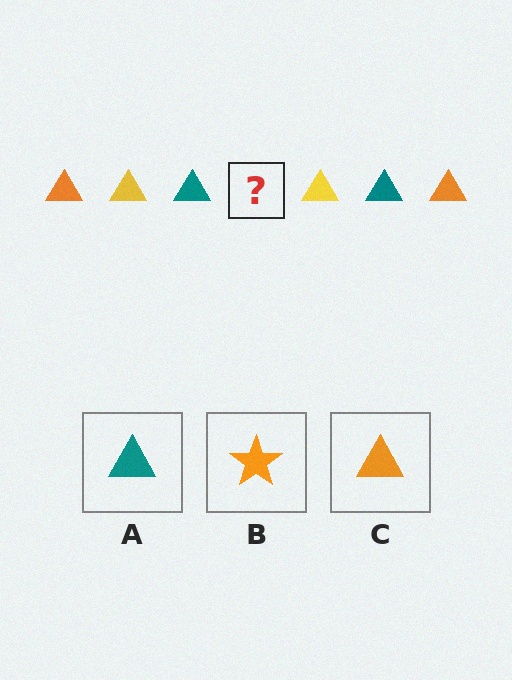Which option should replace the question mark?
Option C.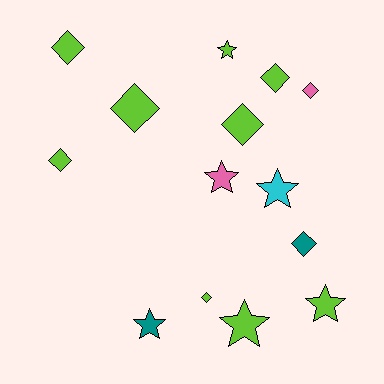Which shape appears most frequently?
Diamond, with 8 objects.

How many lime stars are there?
There are 3 lime stars.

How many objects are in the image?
There are 14 objects.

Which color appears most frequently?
Lime, with 9 objects.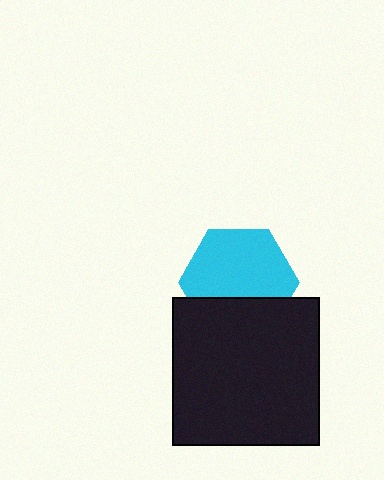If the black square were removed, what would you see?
You would see the complete cyan hexagon.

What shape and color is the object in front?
The object in front is a black square.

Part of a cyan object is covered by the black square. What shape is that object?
It is a hexagon.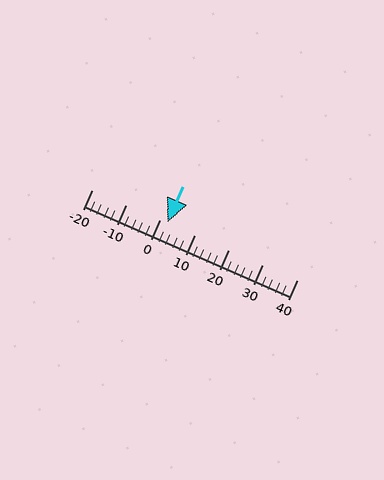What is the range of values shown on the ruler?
The ruler shows values from -20 to 40.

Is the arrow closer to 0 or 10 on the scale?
The arrow is closer to 0.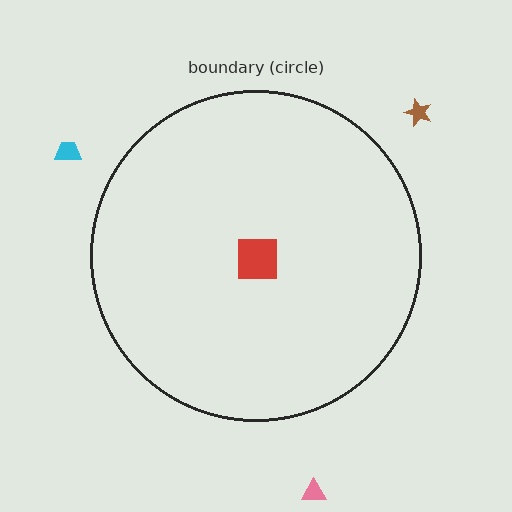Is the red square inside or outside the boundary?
Inside.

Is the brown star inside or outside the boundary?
Outside.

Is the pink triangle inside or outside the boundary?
Outside.